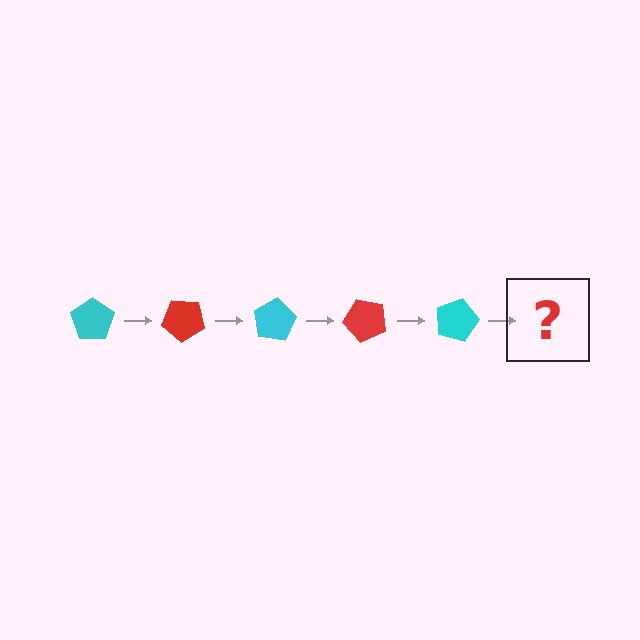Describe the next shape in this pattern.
It should be a red pentagon, rotated 200 degrees from the start.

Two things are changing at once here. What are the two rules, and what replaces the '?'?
The two rules are that it rotates 40 degrees each step and the color cycles through cyan and red. The '?' should be a red pentagon, rotated 200 degrees from the start.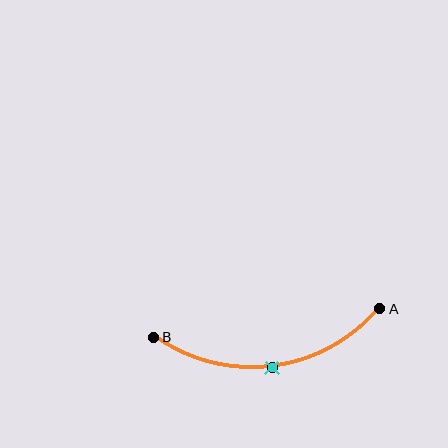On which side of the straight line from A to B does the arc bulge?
The arc bulges below the straight line connecting A and B.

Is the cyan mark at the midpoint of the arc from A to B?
Yes. The cyan mark lies on the arc at equal arc-length from both A and B — it is the arc midpoint.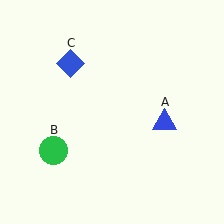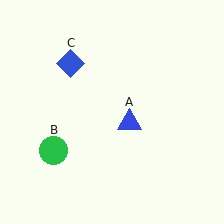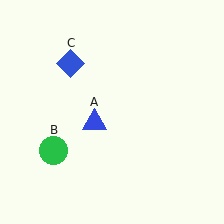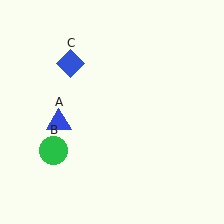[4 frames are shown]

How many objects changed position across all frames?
1 object changed position: blue triangle (object A).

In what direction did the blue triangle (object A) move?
The blue triangle (object A) moved left.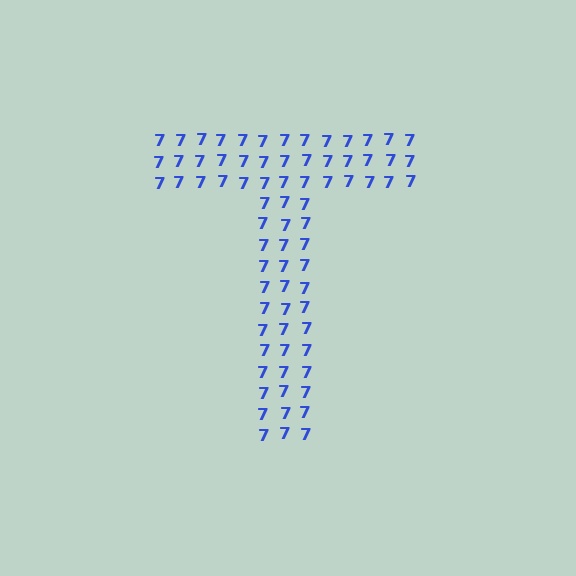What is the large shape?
The large shape is the letter T.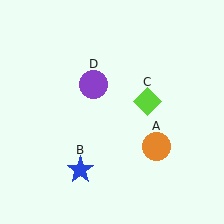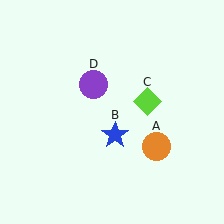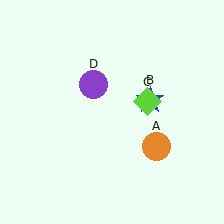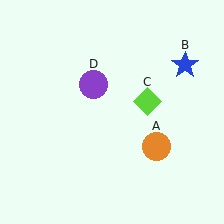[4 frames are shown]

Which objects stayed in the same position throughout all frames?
Orange circle (object A) and lime diamond (object C) and purple circle (object D) remained stationary.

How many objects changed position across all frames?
1 object changed position: blue star (object B).